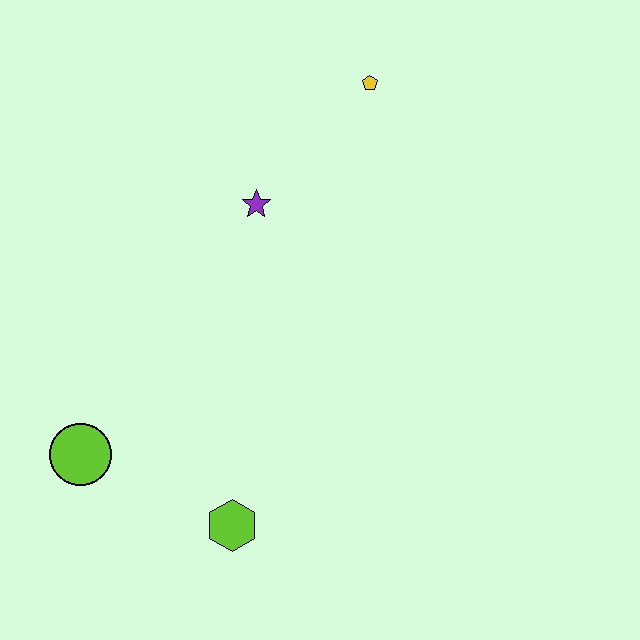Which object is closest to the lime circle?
The lime hexagon is closest to the lime circle.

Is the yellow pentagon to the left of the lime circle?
No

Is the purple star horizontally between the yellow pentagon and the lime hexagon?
Yes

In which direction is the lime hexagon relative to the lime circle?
The lime hexagon is to the right of the lime circle.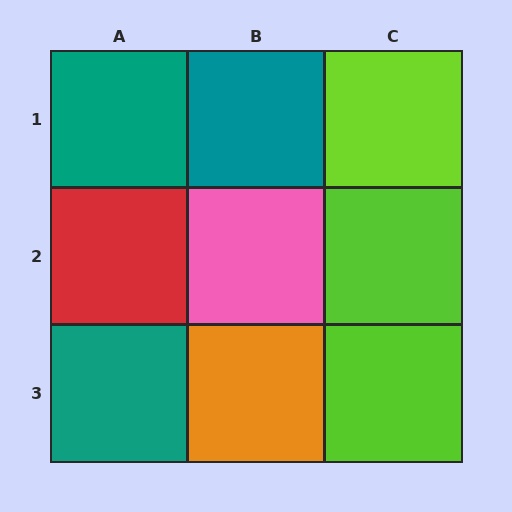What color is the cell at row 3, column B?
Orange.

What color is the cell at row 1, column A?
Teal.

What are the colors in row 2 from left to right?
Red, pink, lime.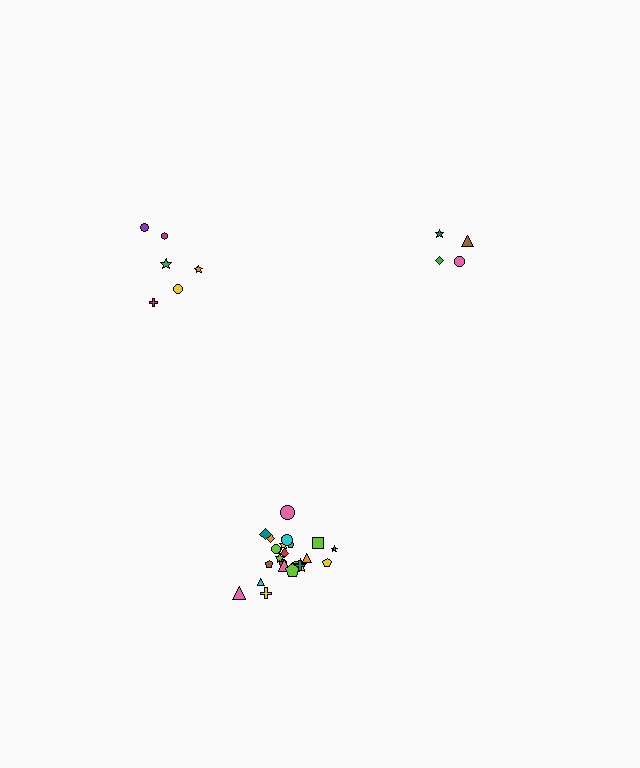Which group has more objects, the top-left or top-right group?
The top-left group.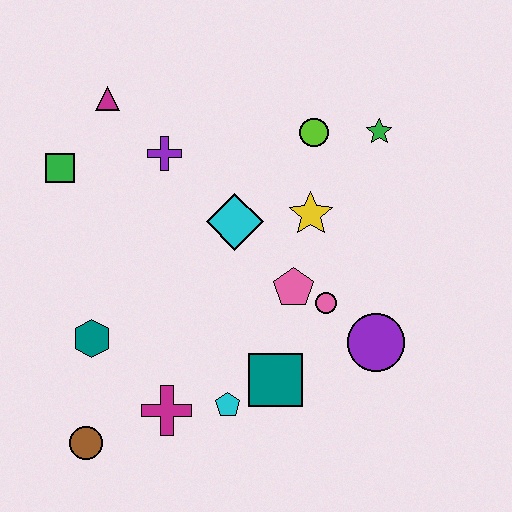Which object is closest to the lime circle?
The green star is closest to the lime circle.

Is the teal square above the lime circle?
No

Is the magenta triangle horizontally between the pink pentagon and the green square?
Yes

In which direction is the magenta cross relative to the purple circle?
The magenta cross is to the left of the purple circle.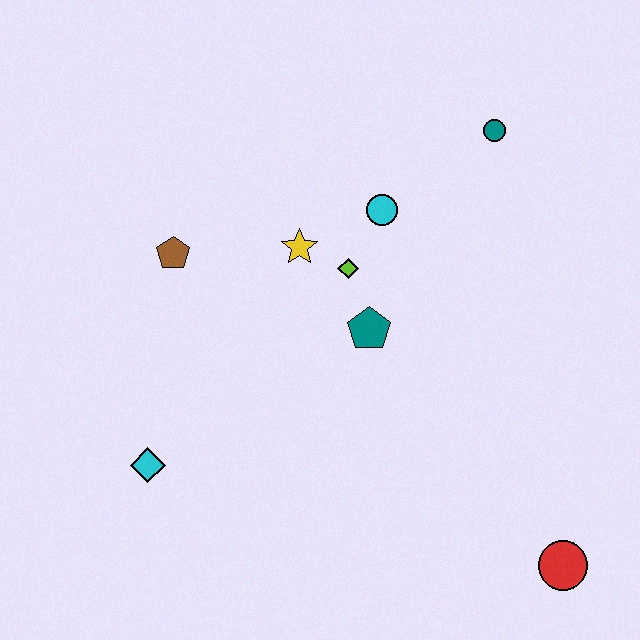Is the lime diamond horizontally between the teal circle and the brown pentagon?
Yes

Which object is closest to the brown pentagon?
The yellow star is closest to the brown pentagon.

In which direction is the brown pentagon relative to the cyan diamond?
The brown pentagon is above the cyan diamond.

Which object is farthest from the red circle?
The brown pentagon is farthest from the red circle.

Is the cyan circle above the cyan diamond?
Yes